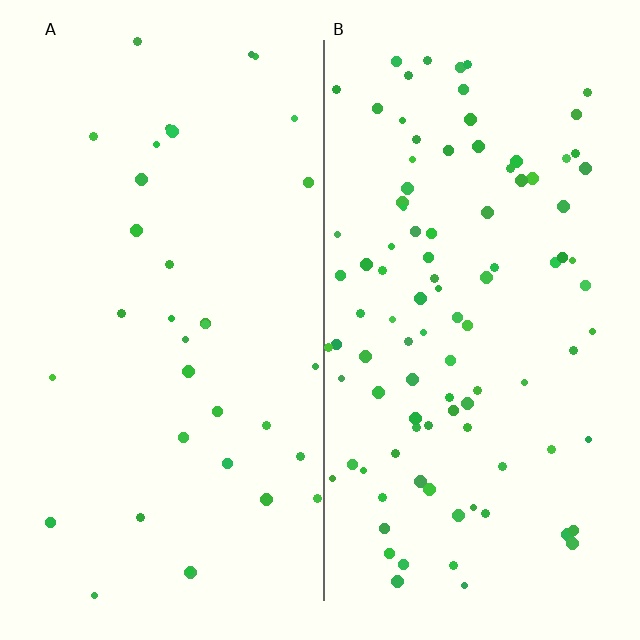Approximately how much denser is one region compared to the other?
Approximately 2.9× — region B over region A.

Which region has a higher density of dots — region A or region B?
B (the right).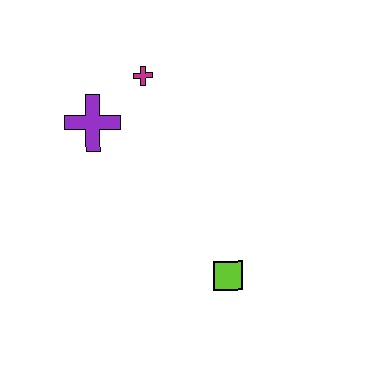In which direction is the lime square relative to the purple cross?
The lime square is below the purple cross.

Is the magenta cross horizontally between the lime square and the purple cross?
Yes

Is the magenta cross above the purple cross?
Yes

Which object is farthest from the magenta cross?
The lime square is farthest from the magenta cross.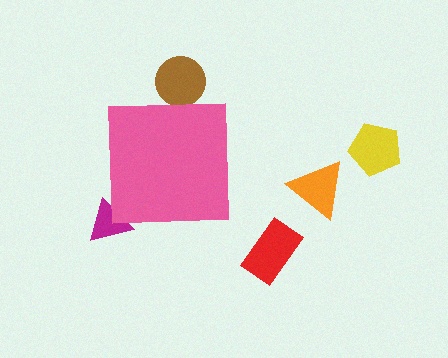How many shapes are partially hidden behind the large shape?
2 shapes are partially hidden.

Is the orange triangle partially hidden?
No, the orange triangle is fully visible.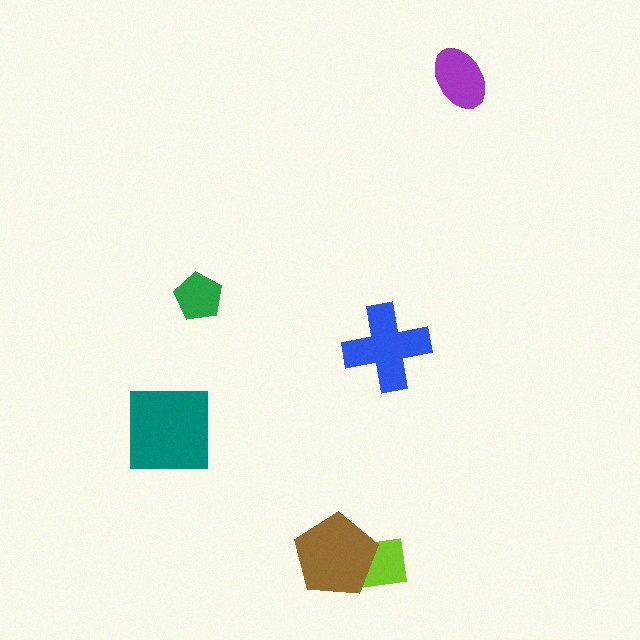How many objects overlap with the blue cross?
0 objects overlap with the blue cross.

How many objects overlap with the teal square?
0 objects overlap with the teal square.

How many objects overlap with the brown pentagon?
1 object overlaps with the brown pentagon.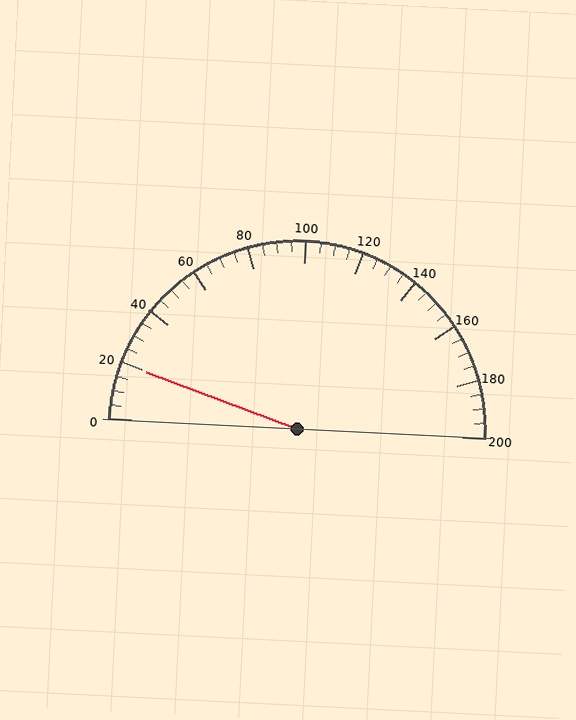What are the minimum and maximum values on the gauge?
The gauge ranges from 0 to 200.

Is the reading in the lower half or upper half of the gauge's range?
The reading is in the lower half of the range (0 to 200).